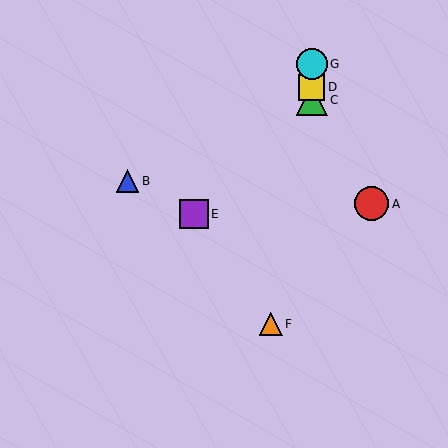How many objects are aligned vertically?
3 objects (C, D, G) are aligned vertically.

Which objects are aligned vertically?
Objects C, D, G are aligned vertically.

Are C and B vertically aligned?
No, C is at x≈312 and B is at x≈127.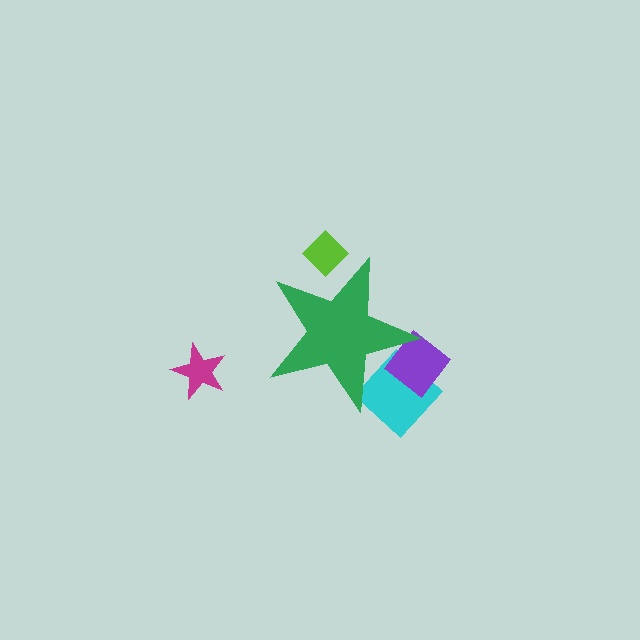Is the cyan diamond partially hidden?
Yes, the cyan diamond is partially hidden behind the green star.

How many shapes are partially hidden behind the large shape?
3 shapes are partially hidden.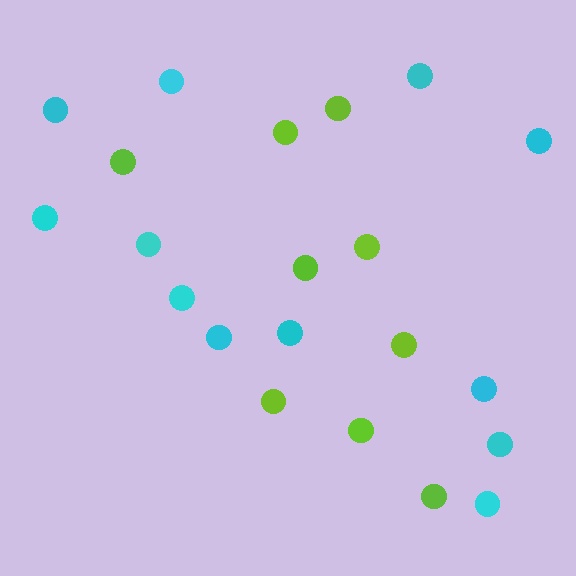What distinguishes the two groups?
There are 2 groups: one group of lime circles (9) and one group of cyan circles (12).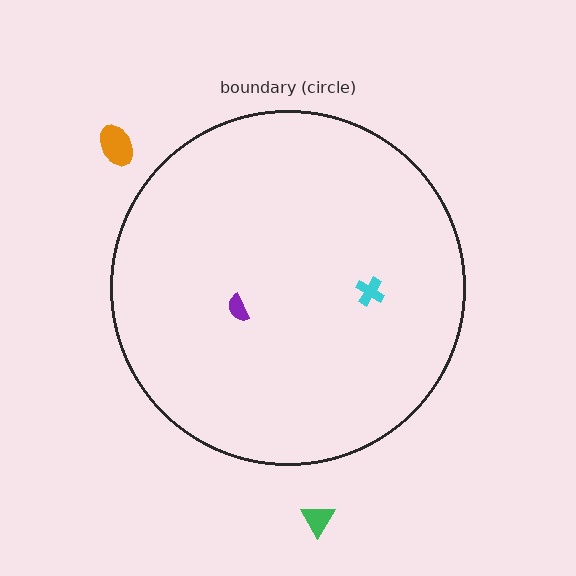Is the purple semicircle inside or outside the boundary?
Inside.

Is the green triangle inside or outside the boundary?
Outside.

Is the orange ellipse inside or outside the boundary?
Outside.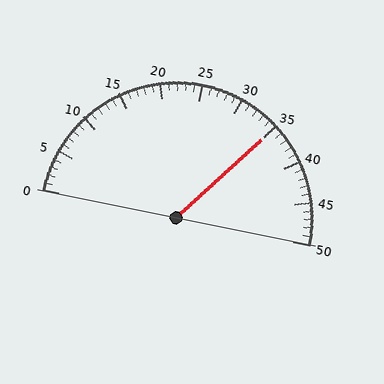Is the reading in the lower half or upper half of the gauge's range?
The reading is in the upper half of the range (0 to 50).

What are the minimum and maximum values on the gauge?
The gauge ranges from 0 to 50.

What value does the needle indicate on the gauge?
The needle indicates approximately 35.